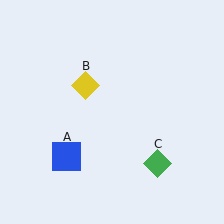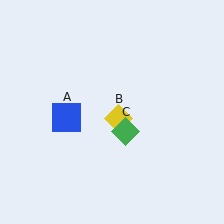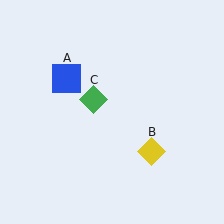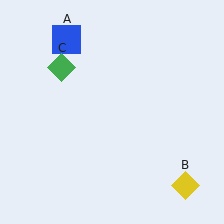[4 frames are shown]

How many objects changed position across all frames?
3 objects changed position: blue square (object A), yellow diamond (object B), green diamond (object C).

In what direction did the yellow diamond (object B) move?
The yellow diamond (object B) moved down and to the right.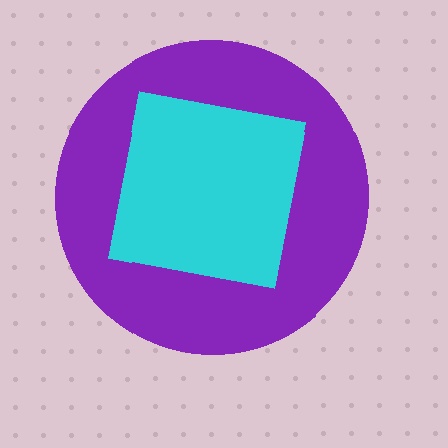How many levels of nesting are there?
2.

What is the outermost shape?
The purple circle.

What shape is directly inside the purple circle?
The cyan square.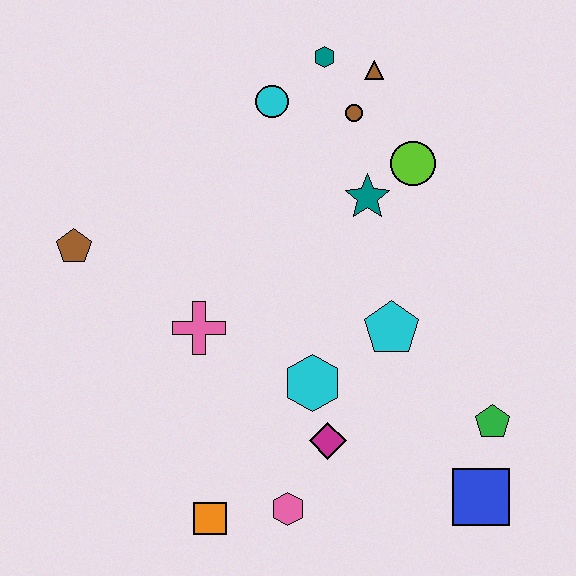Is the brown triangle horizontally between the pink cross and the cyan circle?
No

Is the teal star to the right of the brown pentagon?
Yes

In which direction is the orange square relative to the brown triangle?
The orange square is below the brown triangle.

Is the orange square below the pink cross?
Yes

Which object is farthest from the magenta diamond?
The teal hexagon is farthest from the magenta diamond.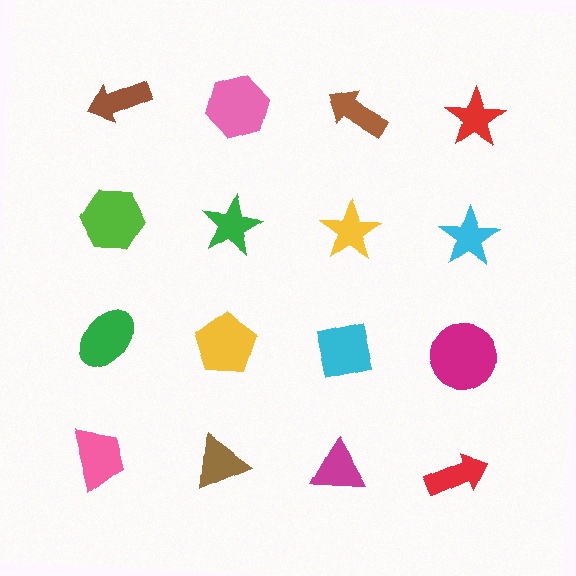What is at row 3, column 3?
A cyan square.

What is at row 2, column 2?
A green star.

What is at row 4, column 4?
A red arrow.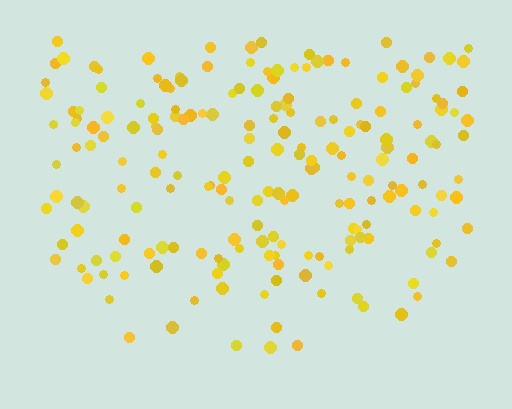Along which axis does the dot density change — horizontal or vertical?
Vertical.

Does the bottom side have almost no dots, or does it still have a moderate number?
Still a moderate number, just noticeably fewer than the top.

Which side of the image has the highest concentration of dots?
The top.